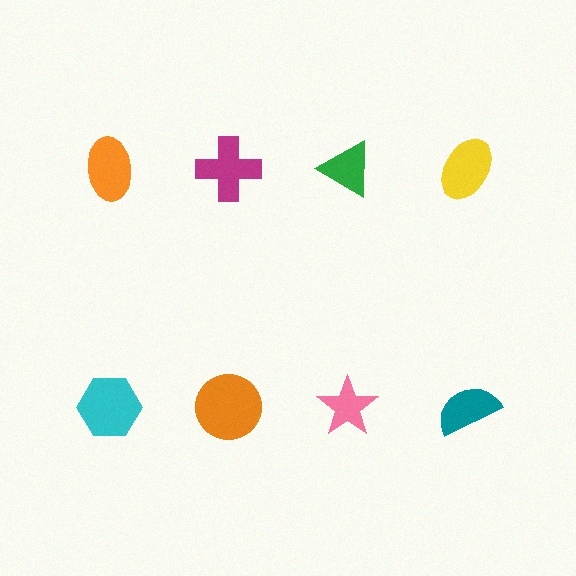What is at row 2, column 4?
A teal semicircle.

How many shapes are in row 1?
4 shapes.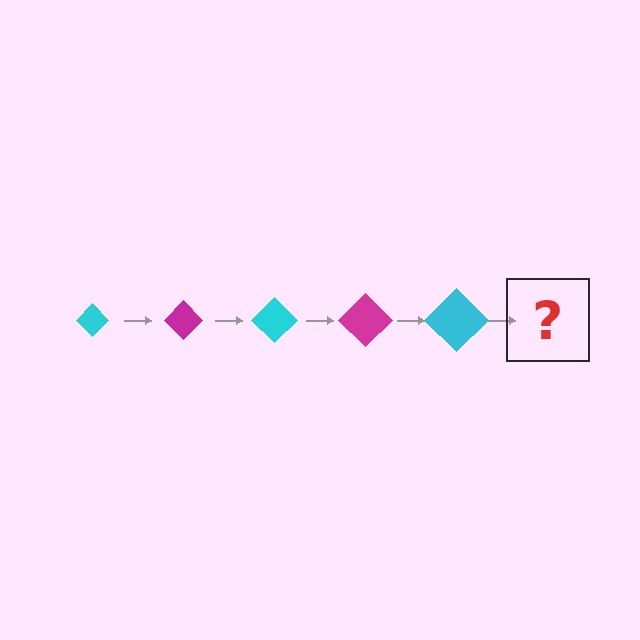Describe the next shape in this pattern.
It should be a magenta diamond, larger than the previous one.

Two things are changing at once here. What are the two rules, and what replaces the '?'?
The two rules are that the diamond grows larger each step and the color cycles through cyan and magenta. The '?' should be a magenta diamond, larger than the previous one.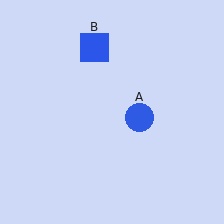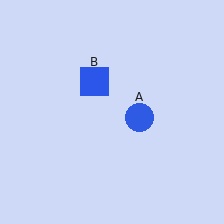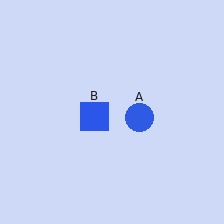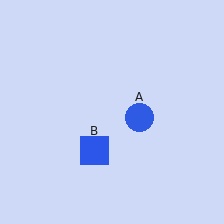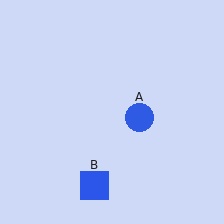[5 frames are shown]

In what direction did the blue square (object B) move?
The blue square (object B) moved down.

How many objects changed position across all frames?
1 object changed position: blue square (object B).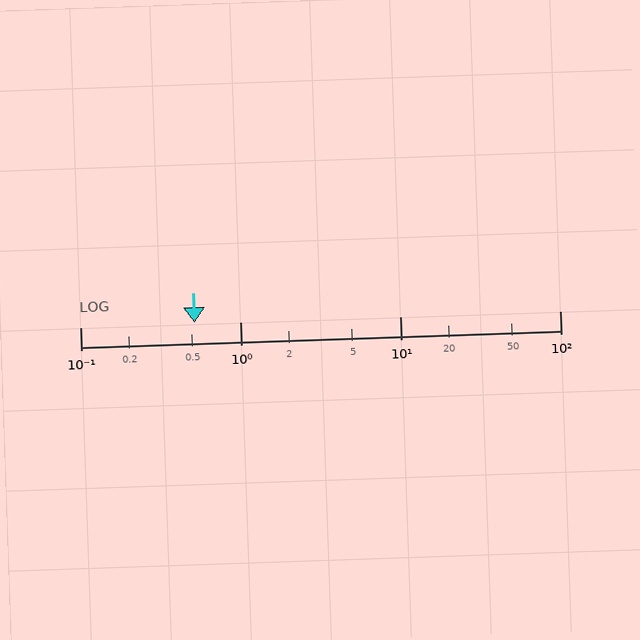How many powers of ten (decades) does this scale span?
The scale spans 3 decades, from 0.1 to 100.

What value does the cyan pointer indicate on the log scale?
The pointer indicates approximately 0.52.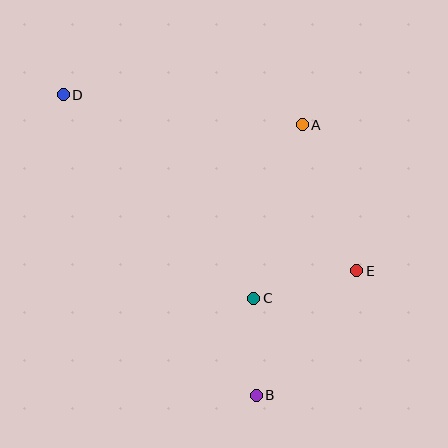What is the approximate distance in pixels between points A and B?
The distance between A and B is approximately 274 pixels.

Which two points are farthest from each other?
Points B and D are farthest from each other.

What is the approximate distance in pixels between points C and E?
The distance between C and E is approximately 107 pixels.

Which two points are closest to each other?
Points B and C are closest to each other.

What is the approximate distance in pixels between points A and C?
The distance between A and C is approximately 180 pixels.